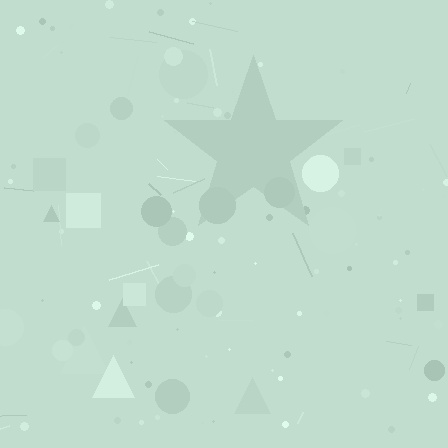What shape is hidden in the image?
A star is hidden in the image.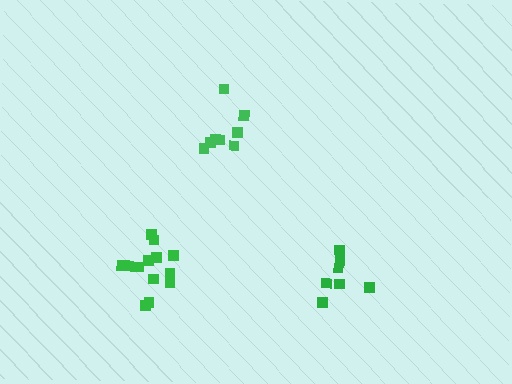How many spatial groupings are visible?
There are 3 spatial groupings.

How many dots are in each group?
Group 1: 9 dots, Group 2: 7 dots, Group 3: 13 dots (29 total).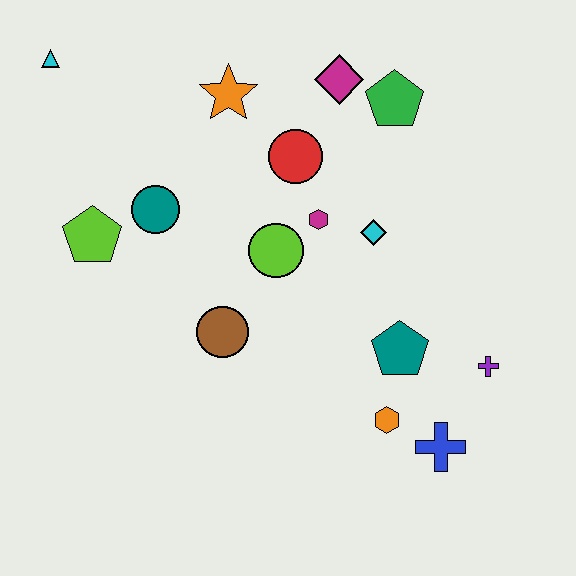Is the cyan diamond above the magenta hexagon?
No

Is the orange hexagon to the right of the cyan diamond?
Yes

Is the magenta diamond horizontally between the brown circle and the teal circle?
No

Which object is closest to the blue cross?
The orange hexagon is closest to the blue cross.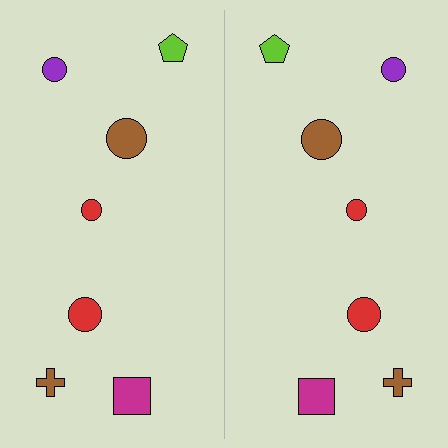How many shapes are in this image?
There are 14 shapes in this image.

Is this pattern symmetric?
Yes, this pattern has bilateral (reflection) symmetry.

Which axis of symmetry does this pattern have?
The pattern has a vertical axis of symmetry running through the center of the image.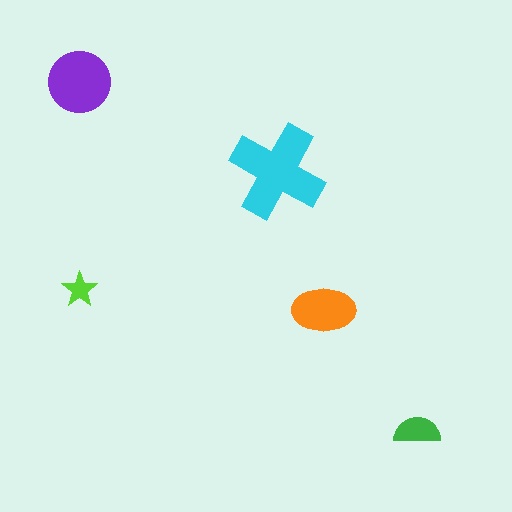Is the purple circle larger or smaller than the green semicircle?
Larger.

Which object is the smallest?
The lime star.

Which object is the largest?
The cyan cross.